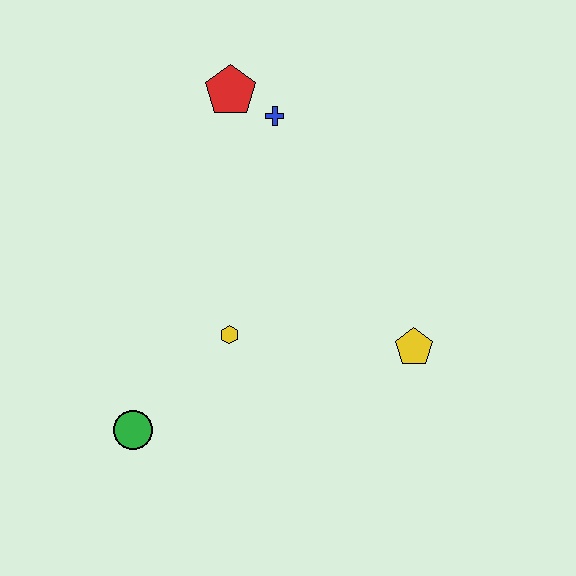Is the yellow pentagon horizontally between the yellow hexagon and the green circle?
No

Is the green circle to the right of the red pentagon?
No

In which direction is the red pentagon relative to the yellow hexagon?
The red pentagon is above the yellow hexagon.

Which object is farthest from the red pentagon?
The green circle is farthest from the red pentagon.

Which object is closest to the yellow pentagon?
The yellow hexagon is closest to the yellow pentagon.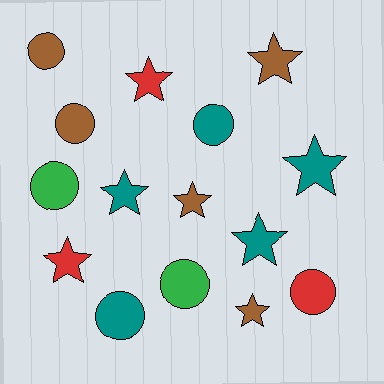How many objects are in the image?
There are 15 objects.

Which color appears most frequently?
Teal, with 5 objects.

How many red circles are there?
There is 1 red circle.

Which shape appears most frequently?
Star, with 8 objects.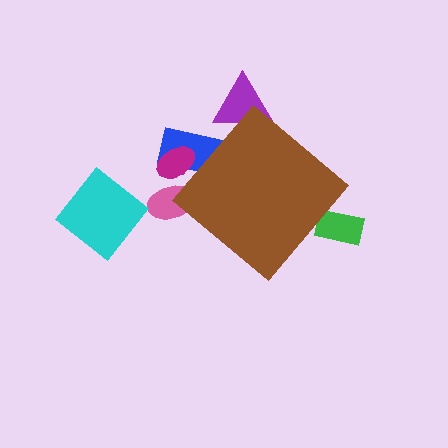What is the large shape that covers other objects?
A brown diamond.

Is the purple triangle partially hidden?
Yes, the purple triangle is partially hidden behind the brown diamond.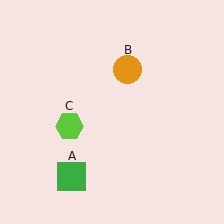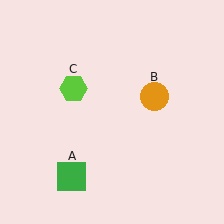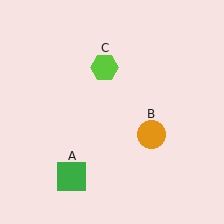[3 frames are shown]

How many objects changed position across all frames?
2 objects changed position: orange circle (object B), lime hexagon (object C).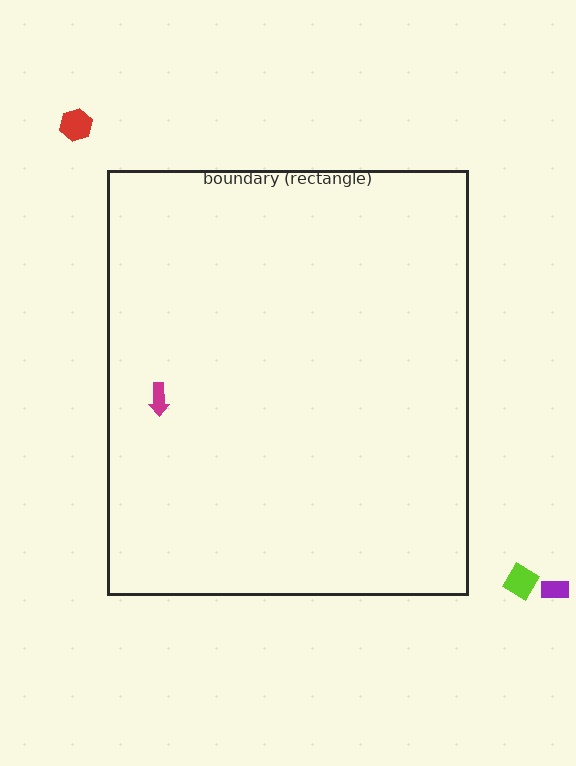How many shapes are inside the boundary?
1 inside, 3 outside.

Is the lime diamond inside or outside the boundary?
Outside.